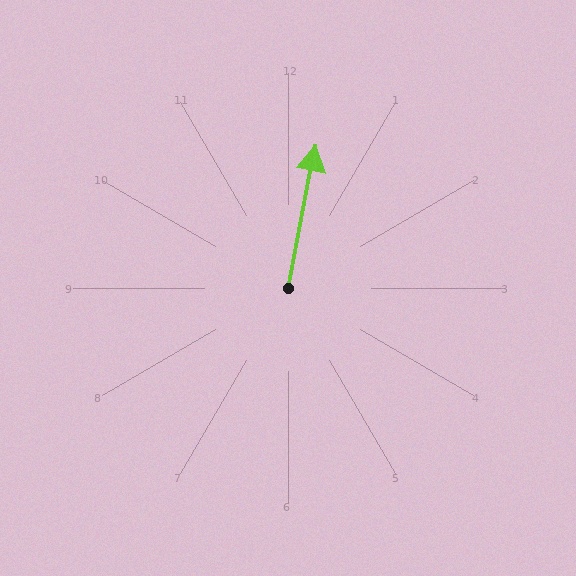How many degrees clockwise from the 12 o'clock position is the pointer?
Approximately 11 degrees.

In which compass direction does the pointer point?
North.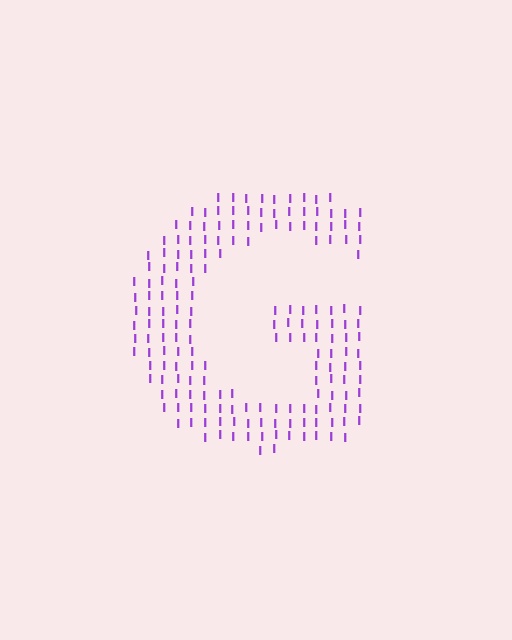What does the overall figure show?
The overall figure shows the letter G.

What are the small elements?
The small elements are letter I's.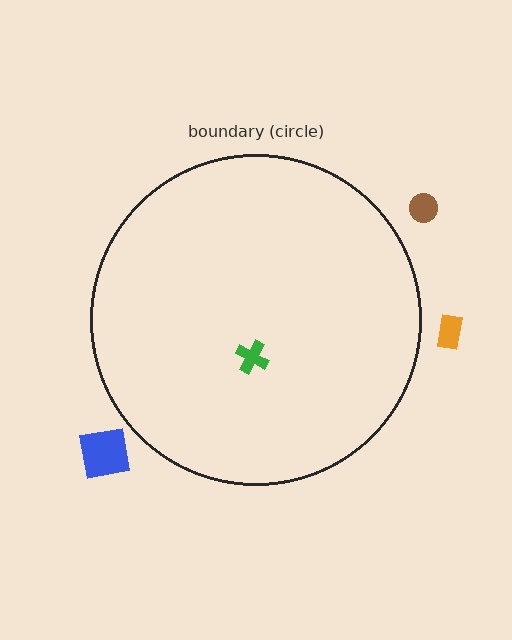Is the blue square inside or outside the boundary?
Outside.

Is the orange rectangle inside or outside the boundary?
Outside.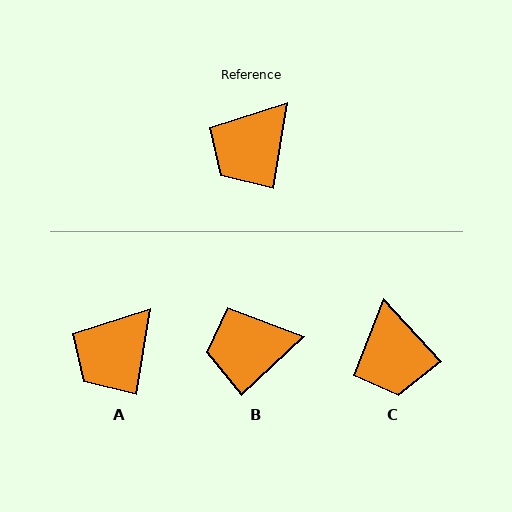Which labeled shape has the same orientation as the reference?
A.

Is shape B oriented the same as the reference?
No, it is off by about 38 degrees.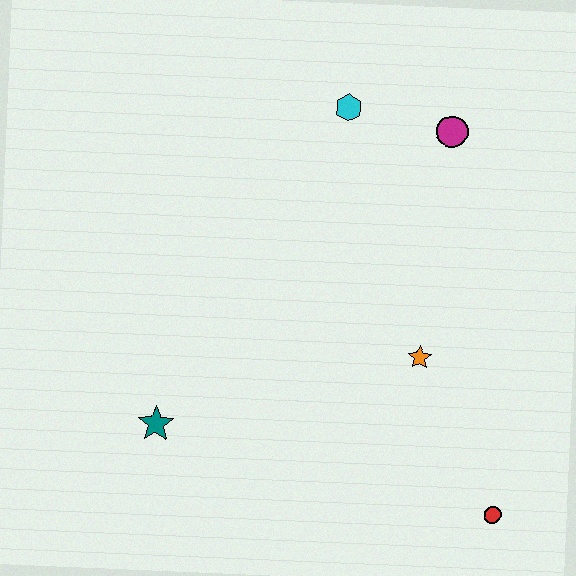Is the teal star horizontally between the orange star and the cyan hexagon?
No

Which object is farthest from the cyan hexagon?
The red circle is farthest from the cyan hexagon.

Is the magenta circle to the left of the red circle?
Yes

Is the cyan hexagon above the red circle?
Yes